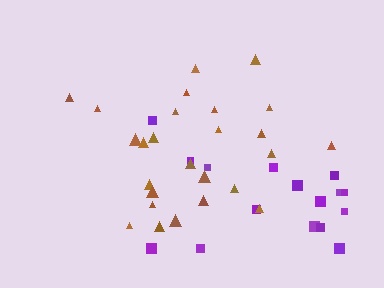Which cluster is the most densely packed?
Brown.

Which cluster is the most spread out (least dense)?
Purple.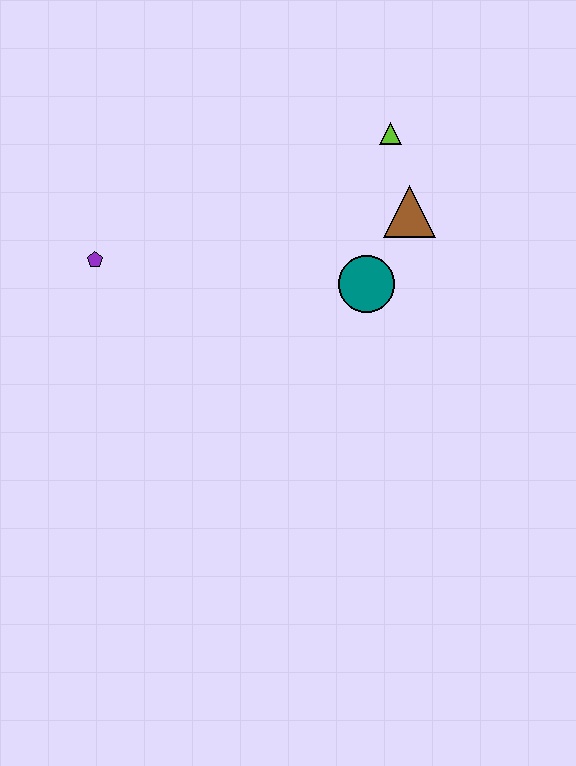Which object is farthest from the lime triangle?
The purple pentagon is farthest from the lime triangle.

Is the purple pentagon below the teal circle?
No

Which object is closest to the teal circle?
The brown triangle is closest to the teal circle.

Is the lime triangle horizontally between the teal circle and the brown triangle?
Yes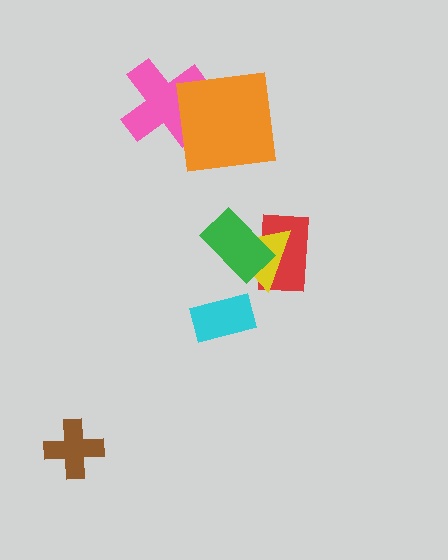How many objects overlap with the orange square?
1 object overlaps with the orange square.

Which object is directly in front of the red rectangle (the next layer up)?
The yellow triangle is directly in front of the red rectangle.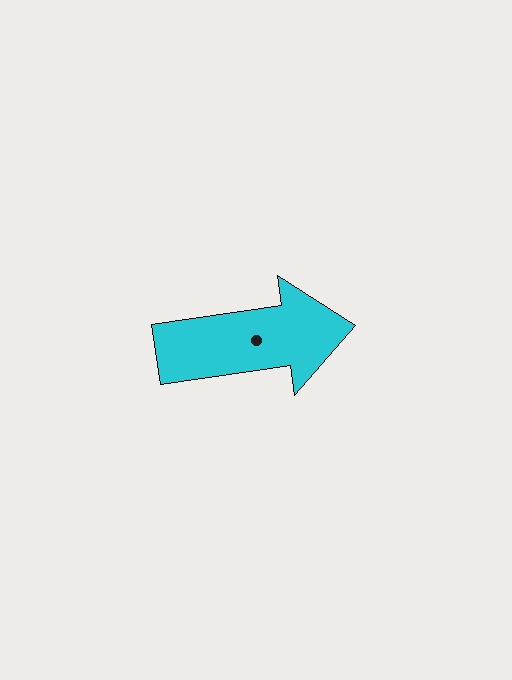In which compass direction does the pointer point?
East.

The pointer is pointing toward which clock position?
Roughly 3 o'clock.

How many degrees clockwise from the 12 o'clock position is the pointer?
Approximately 82 degrees.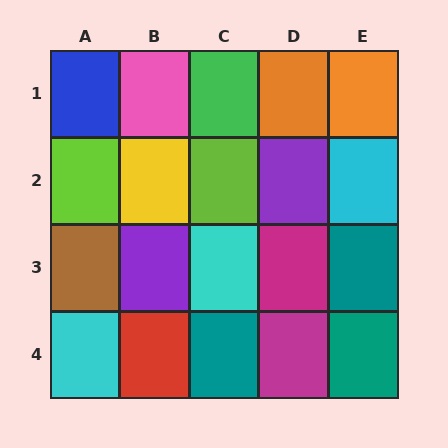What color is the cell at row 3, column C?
Cyan.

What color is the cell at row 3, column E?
Teal.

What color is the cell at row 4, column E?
Teal.